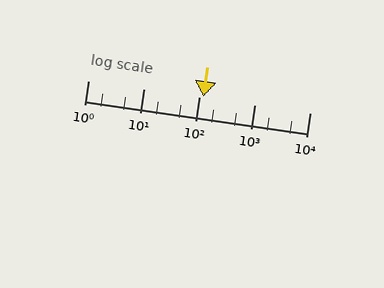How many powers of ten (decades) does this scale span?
The scale spans 4 decades, from 1 to 10000.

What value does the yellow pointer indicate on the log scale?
The pointer indicates approximately 120.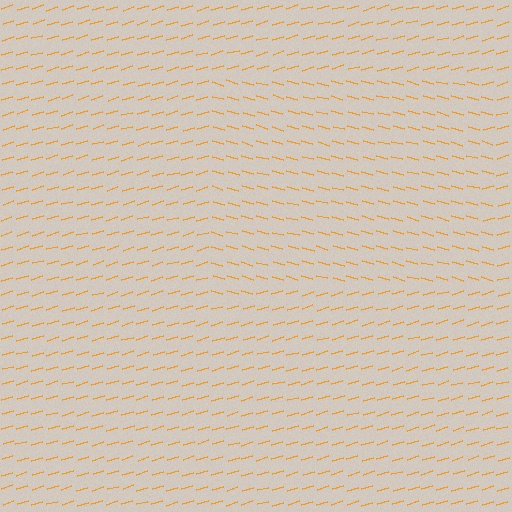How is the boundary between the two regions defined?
The boundary is defined purely by a change in line orientation (approximately 31 degrees difference). All lines are the same color and thickness.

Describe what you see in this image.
The image is filled with small orange line segments. A rectangle region in the image has lines oriented differently from the surrounding lines, creating a visible texture boundary.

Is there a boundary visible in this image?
Yes, there is a texture boundary formed by a change in line orientation.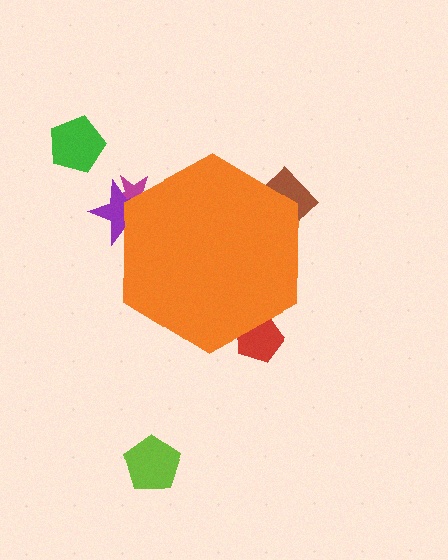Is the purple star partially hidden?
Yes, the purple star is partially hidden behind the orange hexagon.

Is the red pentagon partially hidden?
Yes, the red pentagon is partially hidden behind the orange hexagon.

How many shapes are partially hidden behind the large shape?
4 shapes are partially hidden.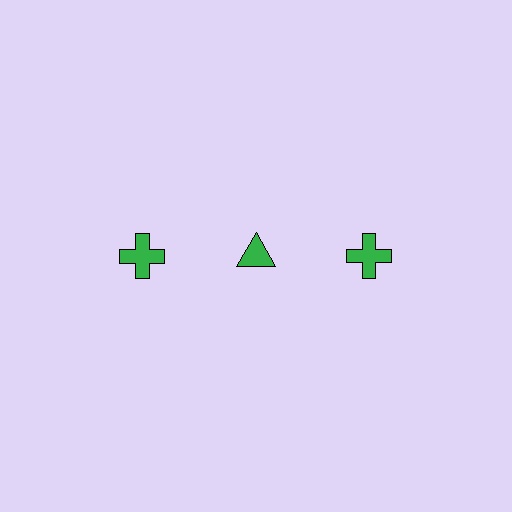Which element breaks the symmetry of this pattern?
The green triangle in the top row, second from left column breaks the symmetry. All other shapes are green crosses.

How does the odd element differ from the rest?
It has a different shape: triangle instead of cross.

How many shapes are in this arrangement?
There are 3 shapes arranged in a grid pattern.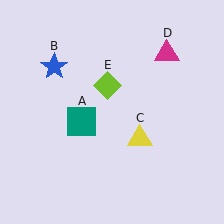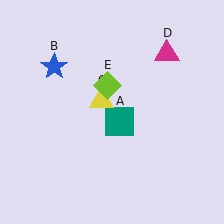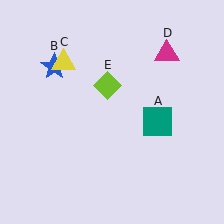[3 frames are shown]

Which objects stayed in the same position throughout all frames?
Blue star (object B) and magenta triangle (object D) and lime diamond (object E) remained stationary.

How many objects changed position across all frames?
2 objects changed position: teal square (object A), yellow triangle (object C).